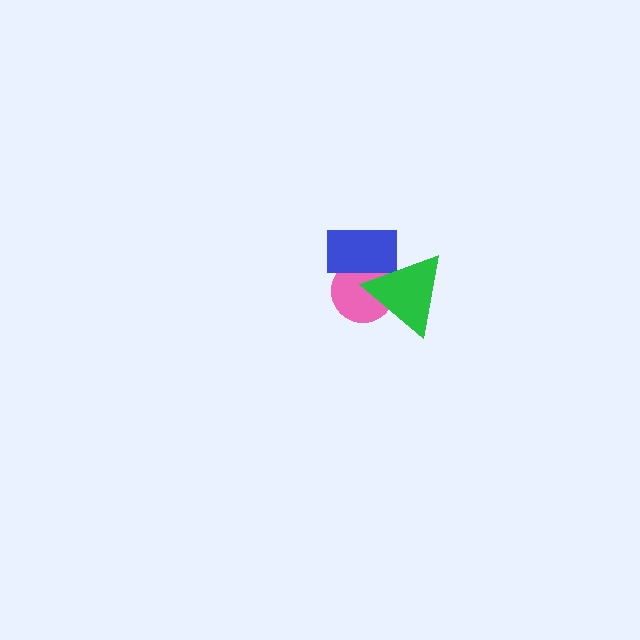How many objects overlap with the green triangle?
2 objects overlap with the green triangle.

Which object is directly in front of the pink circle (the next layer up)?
The blue rectangle is directly in front of the pink circle.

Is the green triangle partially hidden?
No, no other shape covers it.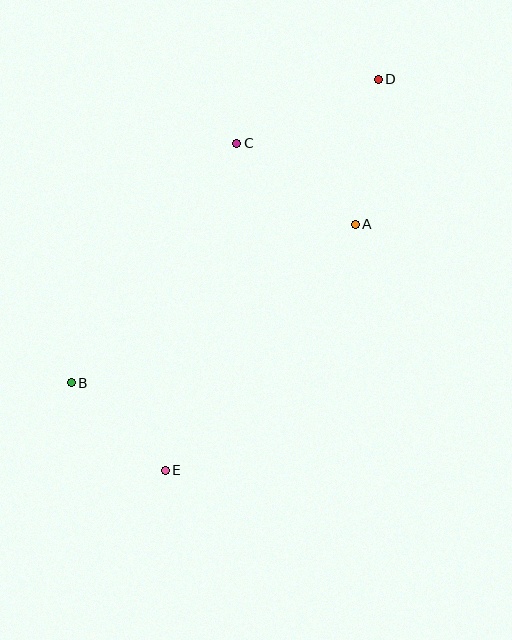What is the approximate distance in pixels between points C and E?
The distance between C and E is approximately 335 pixels.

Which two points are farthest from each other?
Points D and E are farthest from each other.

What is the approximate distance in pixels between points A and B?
The distance between A and B is approximately 325 pixels.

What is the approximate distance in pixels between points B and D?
The distance between B and D is approximately 432 pixels.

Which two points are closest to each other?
Points B and E are closest to each other.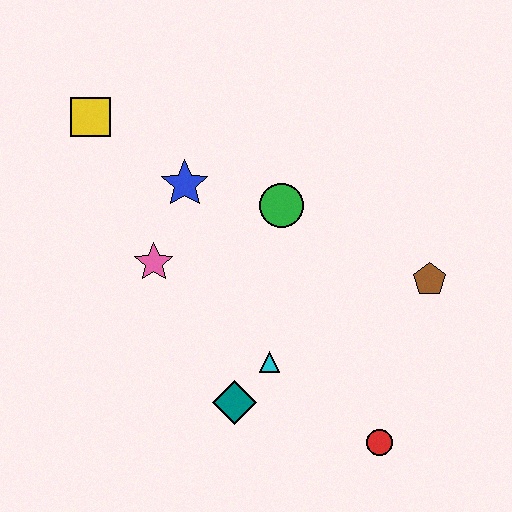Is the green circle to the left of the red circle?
Yes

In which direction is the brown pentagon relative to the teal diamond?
The brown pentagon is to the right of the teal diamond.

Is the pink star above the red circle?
Yes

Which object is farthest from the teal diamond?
The yellow square is farthest from the teal diamond.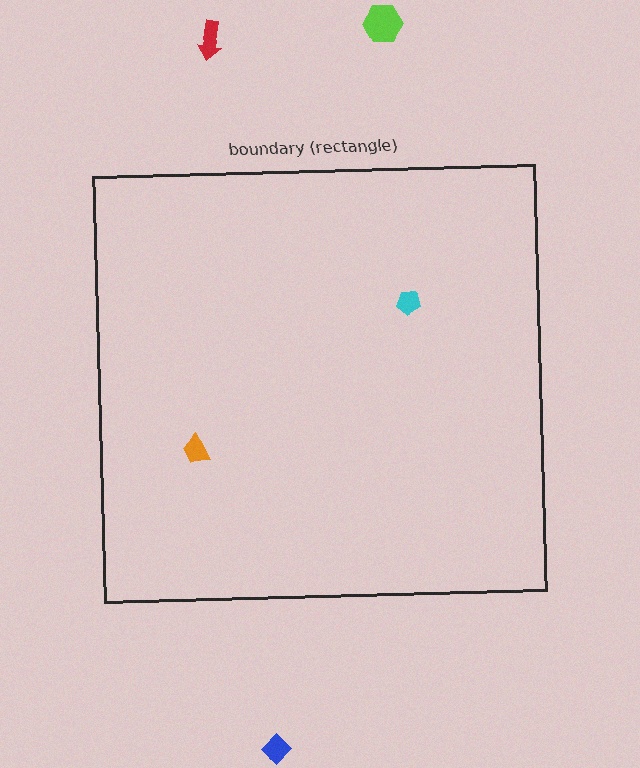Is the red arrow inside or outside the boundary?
Outside.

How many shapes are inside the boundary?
2 inside, 3 outside.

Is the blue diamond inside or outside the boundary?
Outside.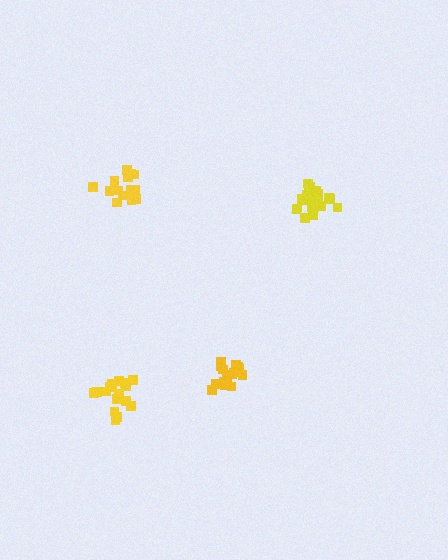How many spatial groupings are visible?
There are 4 spatial groupings.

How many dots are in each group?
Group 1: 16 dots, Group 2: 16 dots, Group 3: 20 dots, Group 4: 16 dots (68 total).